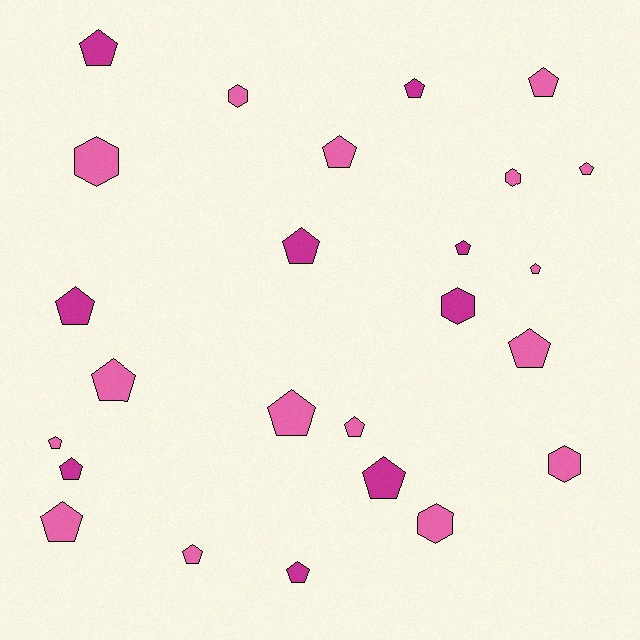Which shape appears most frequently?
Pentagon, with 19 objects.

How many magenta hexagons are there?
There is 1 magenta hexagon.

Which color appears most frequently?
Pink, with 16 objects.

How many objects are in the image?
There are 25 objects.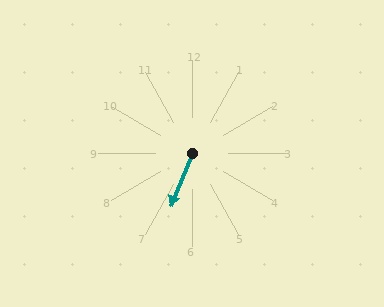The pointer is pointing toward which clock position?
Roughly 7 o'clock.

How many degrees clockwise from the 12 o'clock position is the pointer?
Approximately 202 degrees.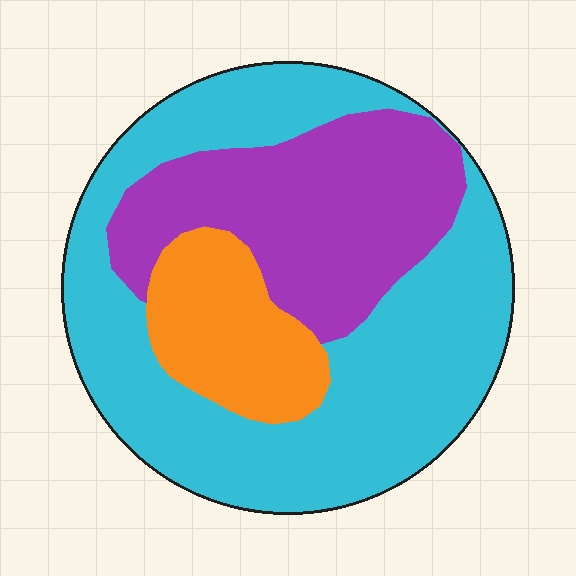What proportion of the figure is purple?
Purple takes up about one third (1/3) of the figure.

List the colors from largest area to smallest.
From largest to smallest: cyan, purple, orange.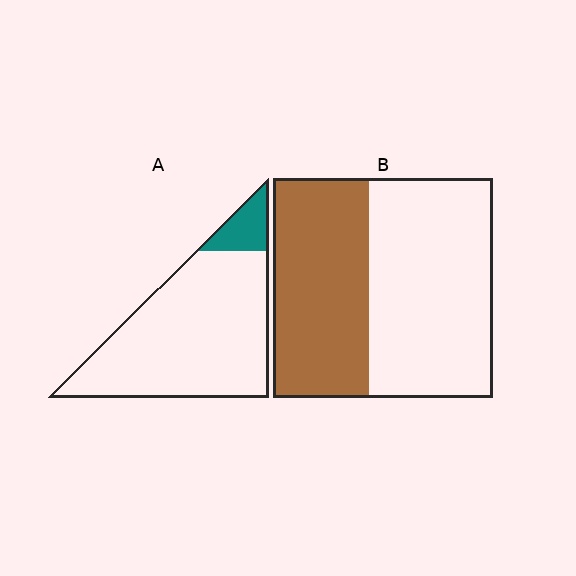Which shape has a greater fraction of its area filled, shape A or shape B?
Shape B.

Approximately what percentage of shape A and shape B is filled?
A is approximately 10% and B is approximately 45%.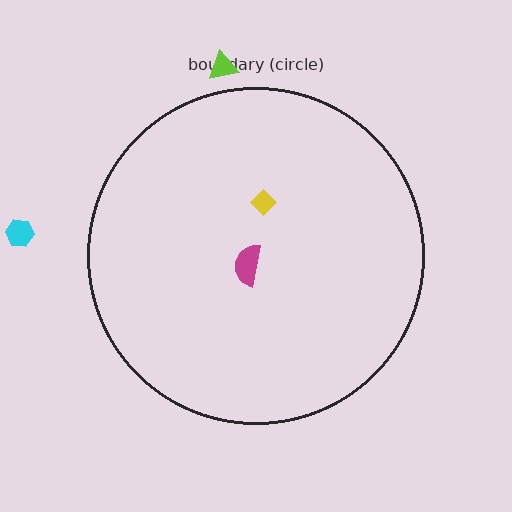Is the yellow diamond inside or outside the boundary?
Inside.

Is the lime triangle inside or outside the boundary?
Outside.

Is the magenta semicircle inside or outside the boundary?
Inside.